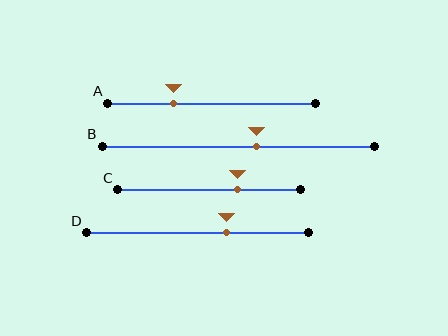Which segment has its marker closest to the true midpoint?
Segment B has its marker closest to the true midpoint.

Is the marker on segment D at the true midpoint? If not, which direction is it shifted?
No, the marker on segment D is shifted to the right by about 13% of the segment length.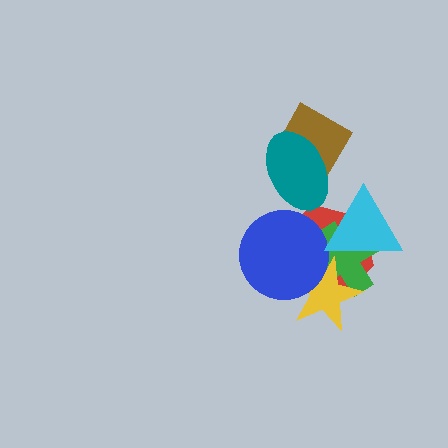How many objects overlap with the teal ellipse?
1 object overlaps with the teal ellipse.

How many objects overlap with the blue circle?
3 objects overlap with the blue circle.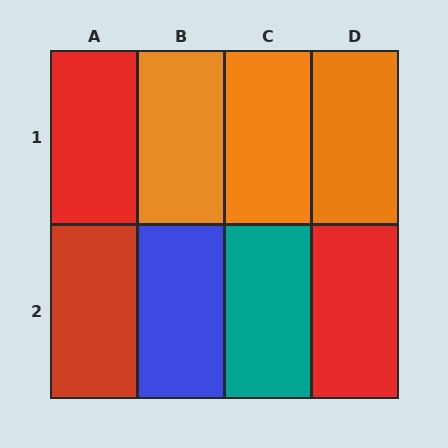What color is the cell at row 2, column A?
Red.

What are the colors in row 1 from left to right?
Red, orange, orange, orange.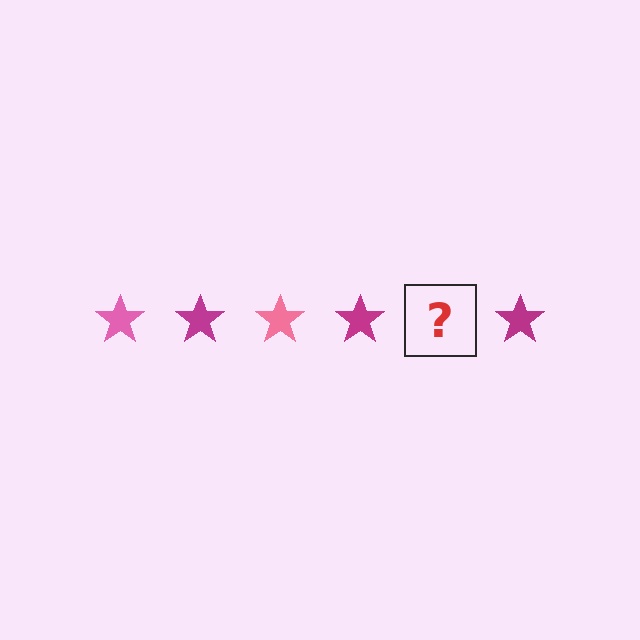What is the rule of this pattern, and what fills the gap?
The rule is that the pattern cycles through pink, magenta stars. The gap should be filled with a pink star.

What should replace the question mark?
The question mark should be replaced with a pink star.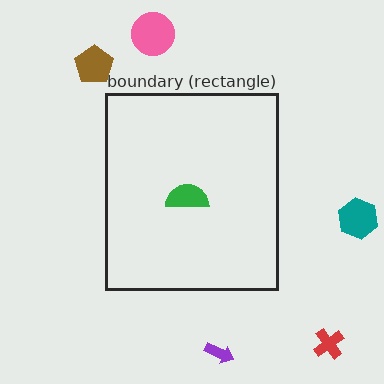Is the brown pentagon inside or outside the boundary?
Outside.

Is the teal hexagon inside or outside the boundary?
Outside.